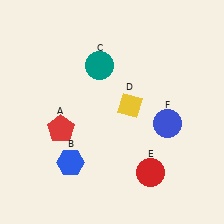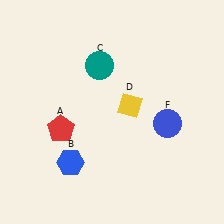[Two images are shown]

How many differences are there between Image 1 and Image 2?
There is 1 difference between the two images.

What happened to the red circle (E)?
The red circle (E) was removed in Image 2. It was in the bottom-right area of Image 1.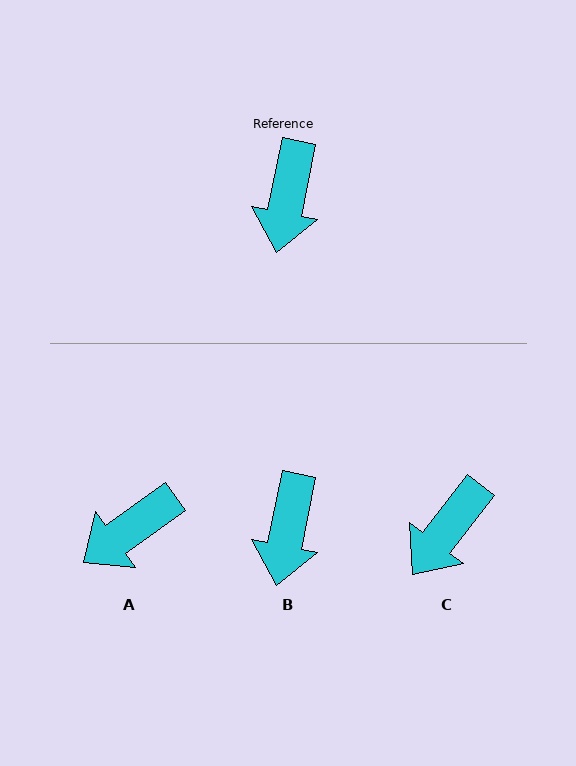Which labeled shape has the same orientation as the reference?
B.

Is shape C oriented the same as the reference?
No, it is off by about 26 degrees.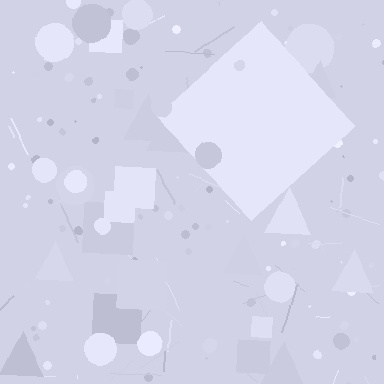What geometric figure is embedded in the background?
A diamond is embedded in the background.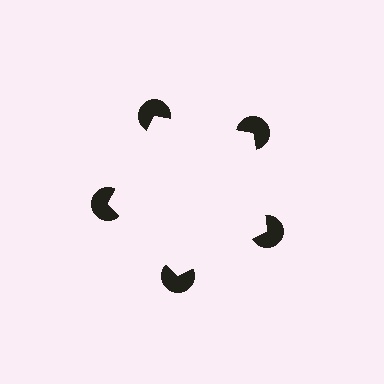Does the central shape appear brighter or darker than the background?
It typically appears slightly brighter than the background, even though no actual brightness change is drawn.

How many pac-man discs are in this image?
There are 5 — one at each vertex of the illusory pentagon.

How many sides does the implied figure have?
5 sides.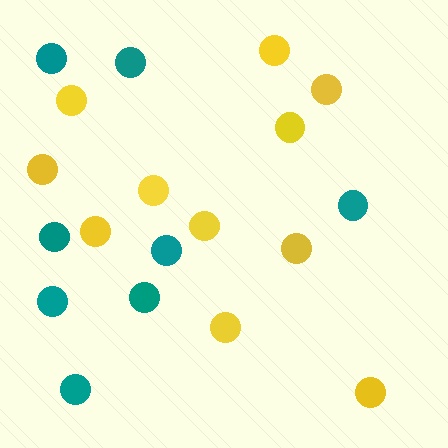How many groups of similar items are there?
There are 2 groups: one group of yellow circles (11) and one group of teal circles (8).